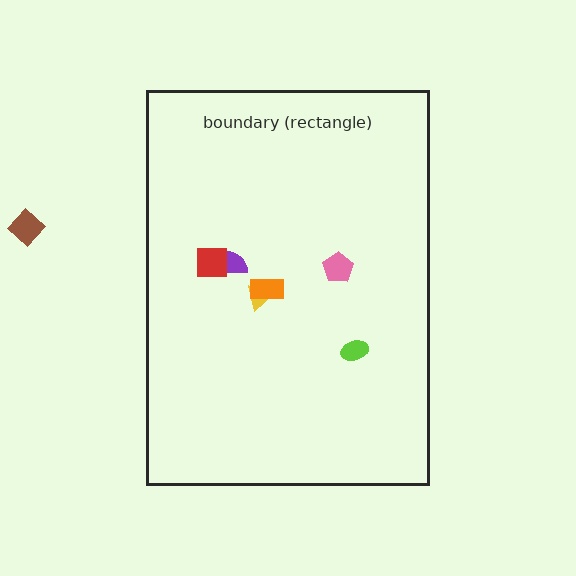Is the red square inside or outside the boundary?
Inside.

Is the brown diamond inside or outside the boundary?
Outside.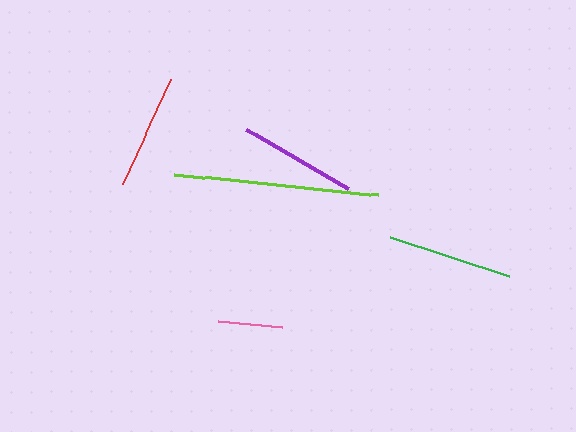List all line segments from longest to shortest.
From longest to shortest: lime, green, purple, red, pink.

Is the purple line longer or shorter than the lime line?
The lime line is longer than the purple line.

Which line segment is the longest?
The lime line is the longest at approximately 205 pixels.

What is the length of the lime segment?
The lime segment is approximately 205 pixels long.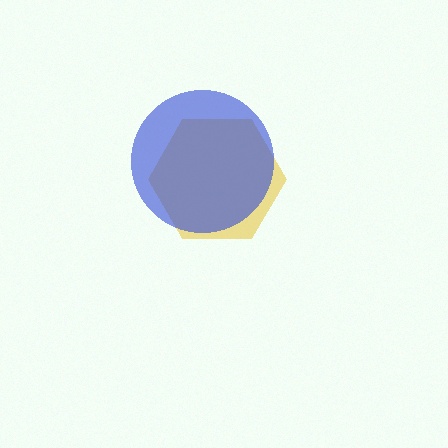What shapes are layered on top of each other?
The layered shapes are: a yellow hexagon, a blue circle.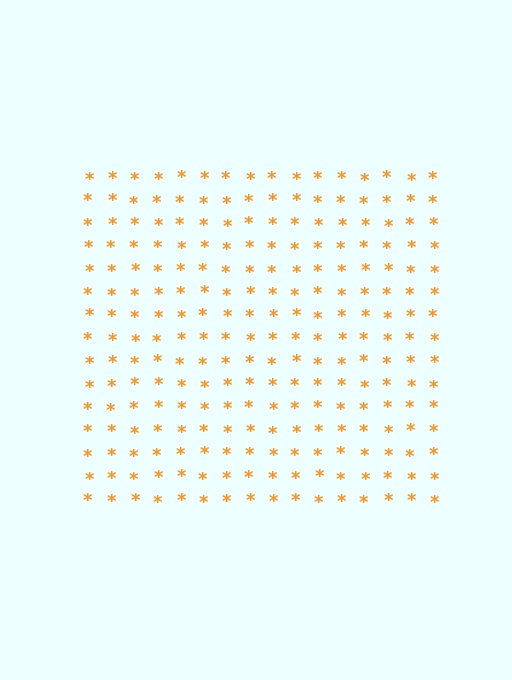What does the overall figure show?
The overall figure shows a square.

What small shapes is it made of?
It is made of small asterisks.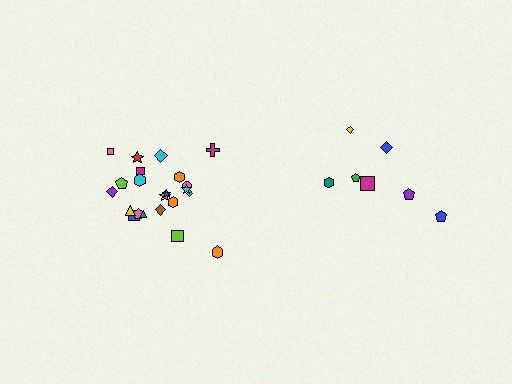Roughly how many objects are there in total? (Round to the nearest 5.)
Roughly 30 objects in total.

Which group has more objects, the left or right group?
The left group.